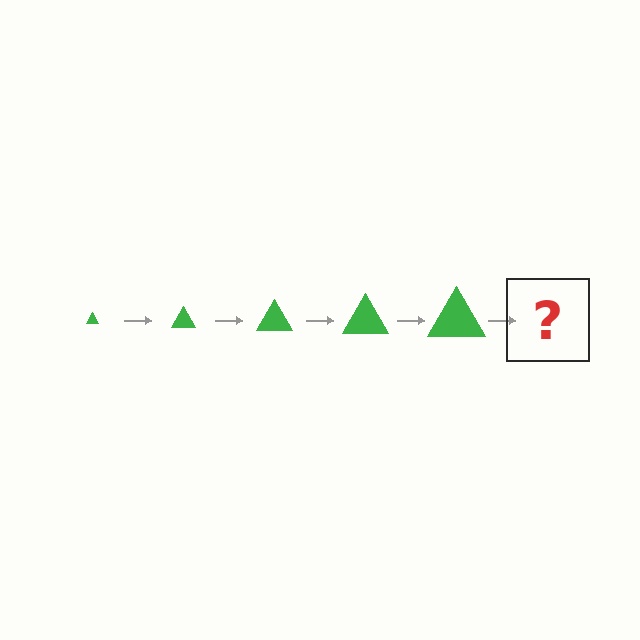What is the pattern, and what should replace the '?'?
The pattern is that the triangle gets progressively larger each step. The '?' should be a green triangle, larger than the previous one.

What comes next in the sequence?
The next element should be a green triangle, larger than the previous one.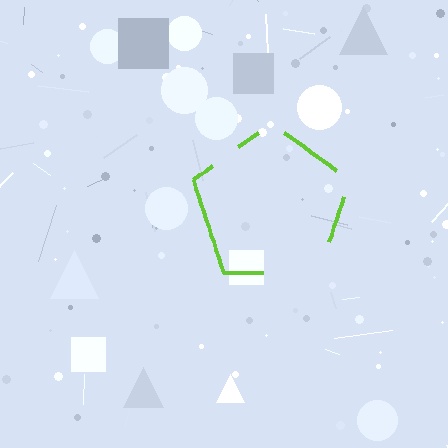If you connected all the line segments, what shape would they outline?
They would outline a pentagon.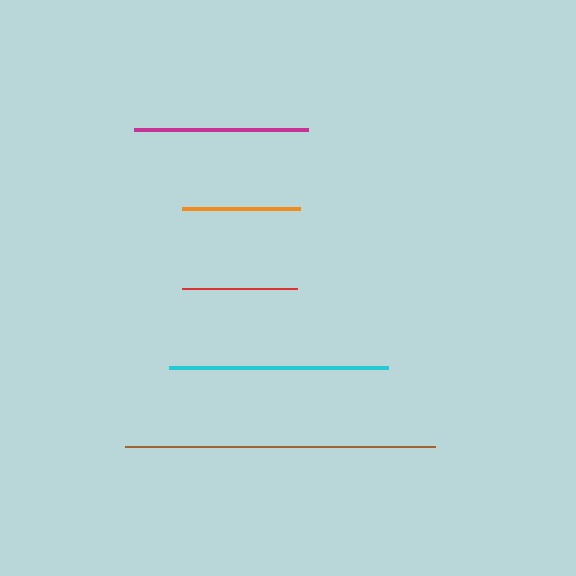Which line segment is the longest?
The brown line is the longest at approximately 309 pixels.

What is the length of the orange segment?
The orange segment is approximately 118 pixels long.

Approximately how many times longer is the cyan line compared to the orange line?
The cyan line is approximately 1.9 times the length of the orange line.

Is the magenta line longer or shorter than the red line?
The magenta line is longer than the red line.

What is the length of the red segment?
The red segment is approximately 115 pixels long.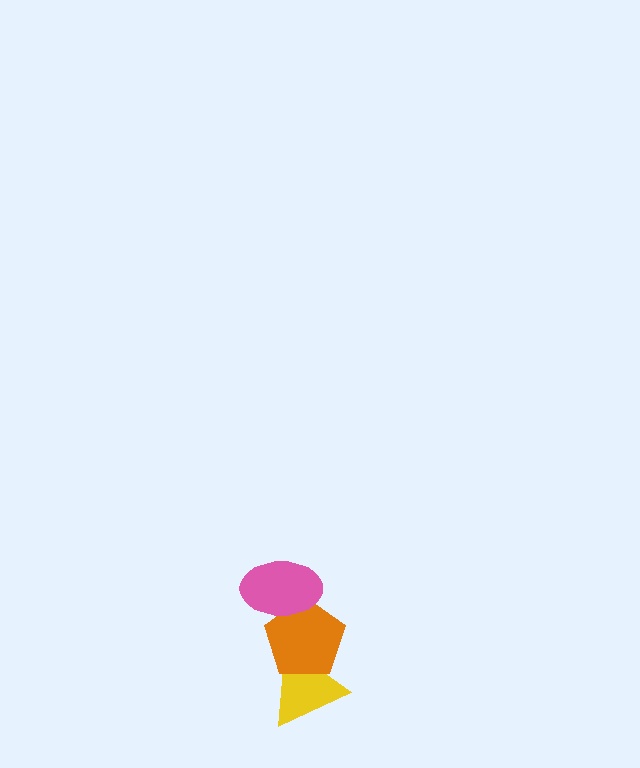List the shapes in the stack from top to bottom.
From top to bottom: the pink ellipse, the orange pentagon, the yellow triangle.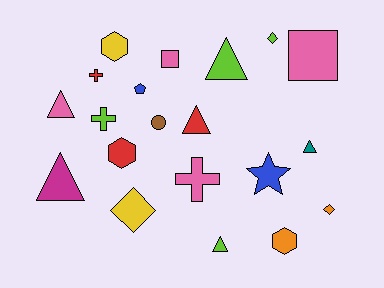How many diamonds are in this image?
There are 3 diamonds.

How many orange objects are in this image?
There are 2 orange objects.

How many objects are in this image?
There are 20 objects.